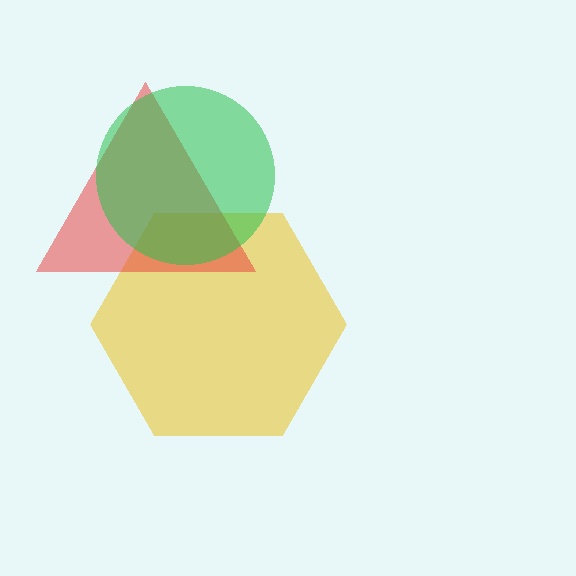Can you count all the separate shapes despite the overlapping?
Yes, there are 3 separate shapes.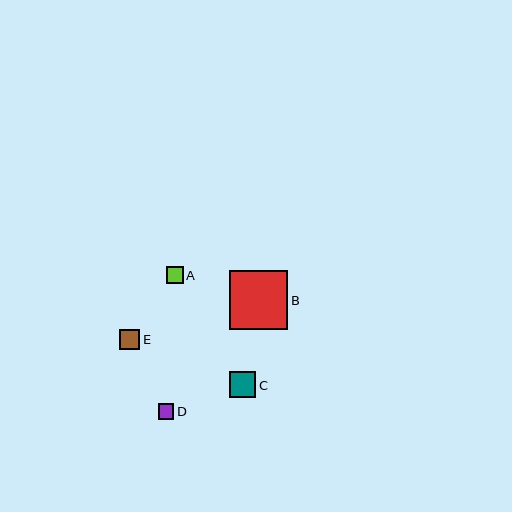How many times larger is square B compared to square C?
Square B is approximately 2.3 times the size of square C.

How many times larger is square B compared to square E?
Square B is approximately 2.9 times the size of square E.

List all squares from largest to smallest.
From largest to smallest: B, C, E, A, D.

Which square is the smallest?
Square D is the smallest with a size of approximately 16 pixels.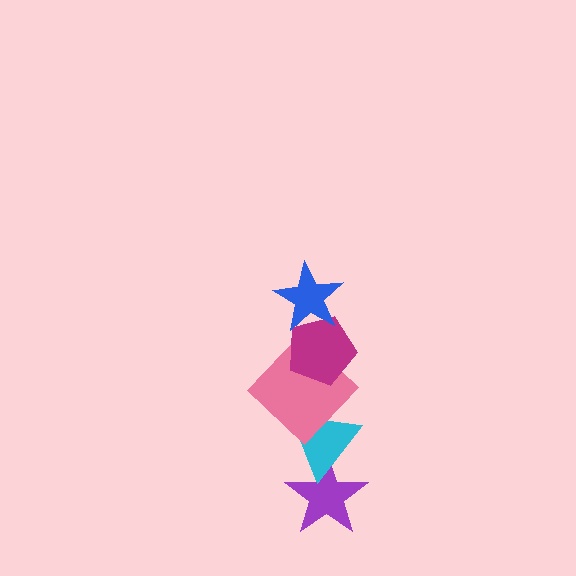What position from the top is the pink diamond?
The pink diamond is 3rd from the top.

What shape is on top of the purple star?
The cyan triangle is on top of the purple star.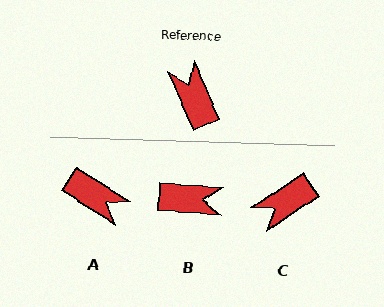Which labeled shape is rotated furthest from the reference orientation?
A, about 146 degrees away.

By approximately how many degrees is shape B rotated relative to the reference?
Approximately 118 degrees clockwise.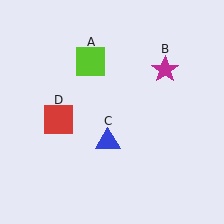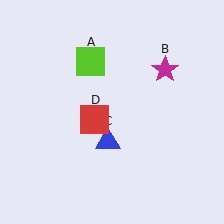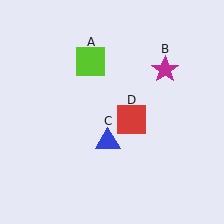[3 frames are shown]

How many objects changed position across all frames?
1 object changed position: red square (object D).